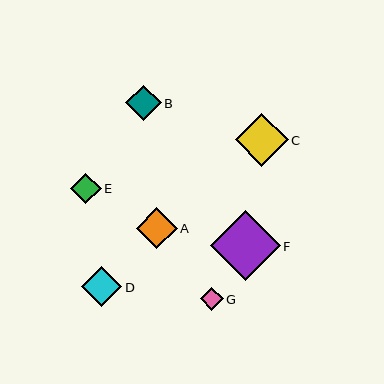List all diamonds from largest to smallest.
From largest to smallest: F, C, A, D, B, E, G.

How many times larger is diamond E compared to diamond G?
Diamond E is approximately 1.3 times the size of diamond G.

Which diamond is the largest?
Diamond F is the largest with a size of approximately 70 pixels.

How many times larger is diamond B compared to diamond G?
Diamond B is approximately 1.5 times the size of diamond G.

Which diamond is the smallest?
Diamond G is the smallest with a size of approximately 23 pixels.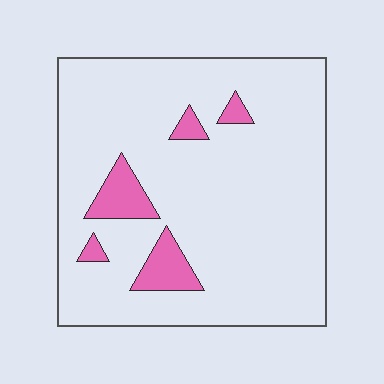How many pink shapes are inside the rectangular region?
5.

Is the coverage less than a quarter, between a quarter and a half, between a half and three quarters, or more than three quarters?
Less than a quarter.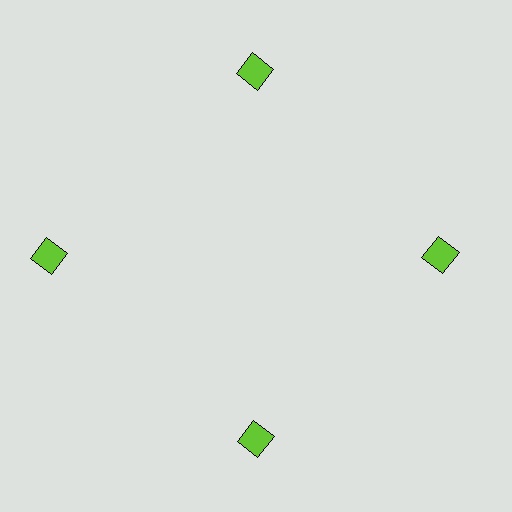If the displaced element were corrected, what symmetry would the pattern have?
It would have 4-fold rotational symmetry — the pattern would map onto itself every 90 degrees.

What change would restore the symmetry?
The symmetry would be restored by moving it inward, back onto the ring so that all 4 diamonds sit at equal angles and equal distance from the center.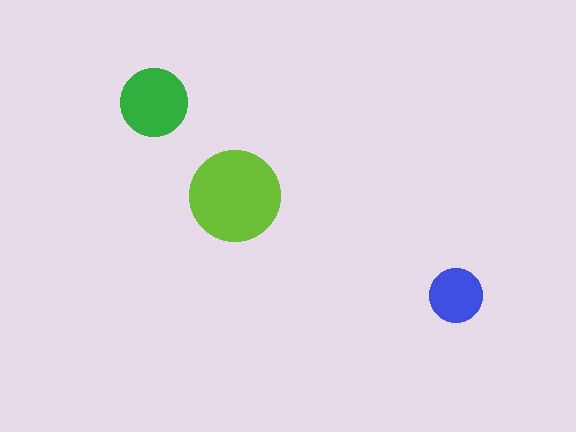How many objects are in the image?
There are 3 objects in the image.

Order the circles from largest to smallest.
the lime one, the green one, the blue one.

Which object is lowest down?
The blue circle is bottommost.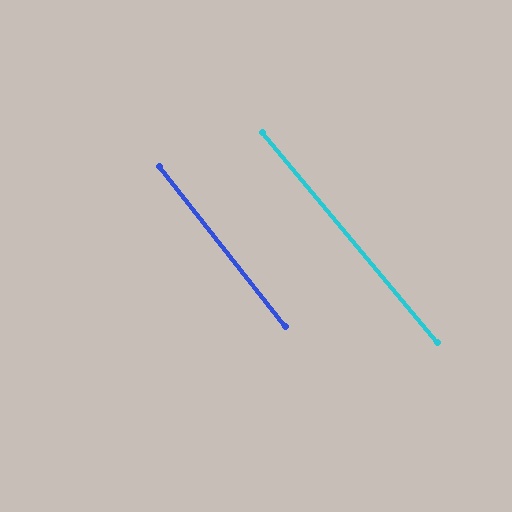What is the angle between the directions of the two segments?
Approximately 2 degrees.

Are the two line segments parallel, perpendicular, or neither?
Parallel — their directions differ by only 1.5°.